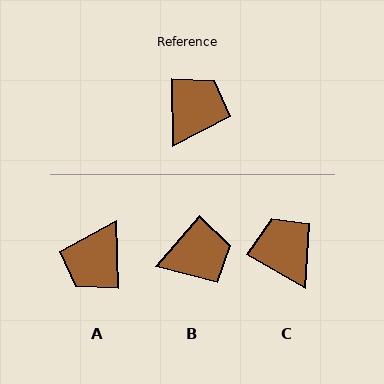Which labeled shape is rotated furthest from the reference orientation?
A, about 179 degrees away.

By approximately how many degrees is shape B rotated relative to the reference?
Approximately 42 degrees clockwise.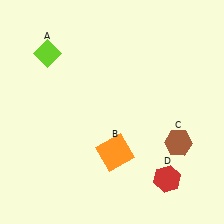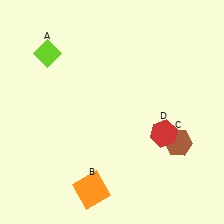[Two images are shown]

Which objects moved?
The objects that moved are: the orange square (B), the red hexagon (D).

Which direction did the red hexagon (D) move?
The red hexagon (D) moved up.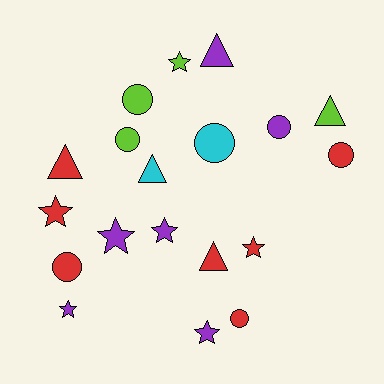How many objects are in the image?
There are 19 objects.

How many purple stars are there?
There are 4 purple stars.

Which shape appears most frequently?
Star, with 7 objects.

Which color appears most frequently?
Red, with 7 objects.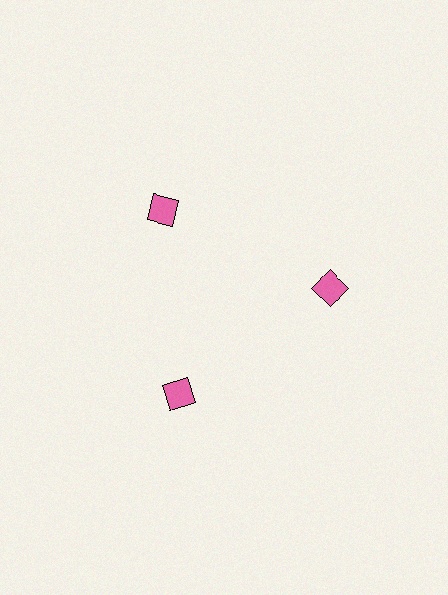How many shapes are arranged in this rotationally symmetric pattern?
There are 3 shapes, arranged in 3 groups of 1.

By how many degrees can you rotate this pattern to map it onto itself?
The pattern maps onto itself every 120 degrees of rotation.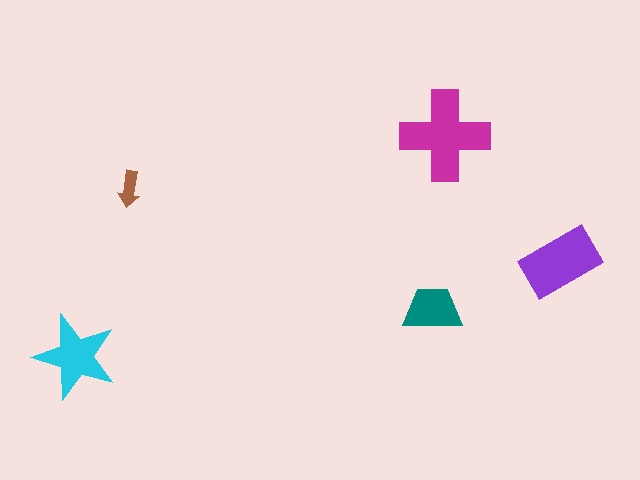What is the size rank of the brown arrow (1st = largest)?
5th.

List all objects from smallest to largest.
The brown arrow, the teal trapezoid, the cyan star, the purple rectangle, the magenta cross.